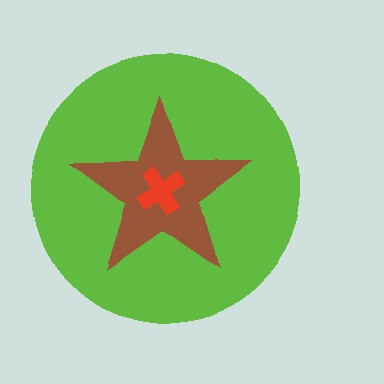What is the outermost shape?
The lime circle.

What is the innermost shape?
The red cross.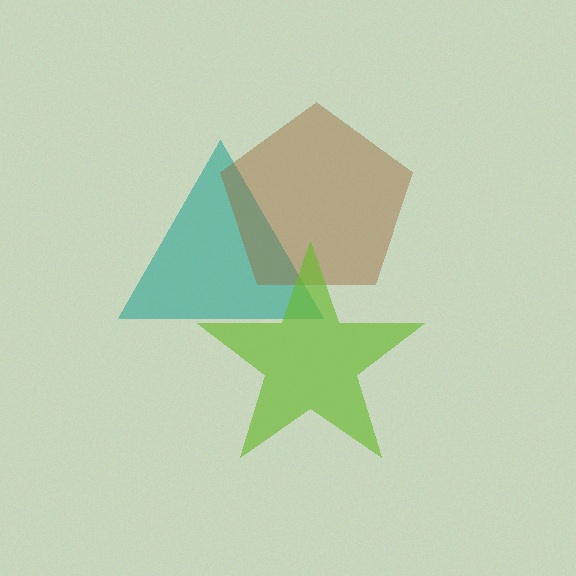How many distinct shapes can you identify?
There are 3 distinct shapes: a teal triangle, a brown pentagon, a lime star.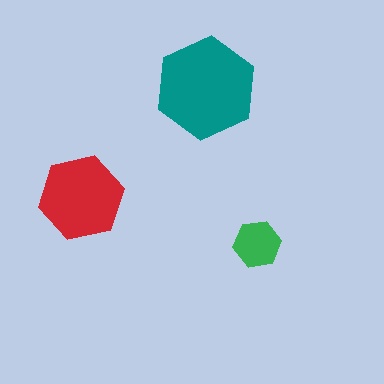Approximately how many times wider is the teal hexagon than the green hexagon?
About 2 times wider.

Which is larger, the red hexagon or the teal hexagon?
The teal one.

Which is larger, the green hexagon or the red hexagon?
The red one.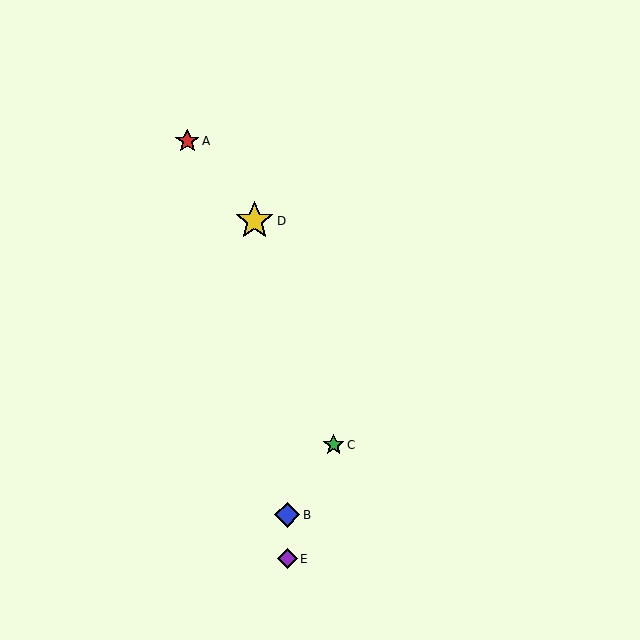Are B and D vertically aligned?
No, B is at x≈287 and D is at x≈255.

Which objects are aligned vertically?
Objects B, E are aligned vertically.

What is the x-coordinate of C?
Object C is at x≈334.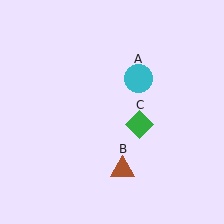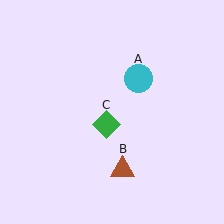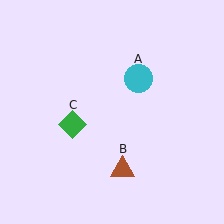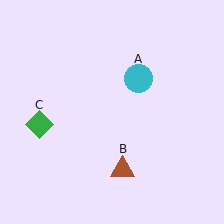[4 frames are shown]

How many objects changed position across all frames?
1 object changed position: green diamond (object C).